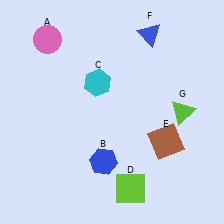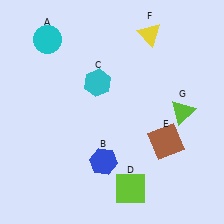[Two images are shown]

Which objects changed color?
A changed from pink to cyan. F changed from blue to yellow.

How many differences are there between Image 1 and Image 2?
There are 2 differences between the two images.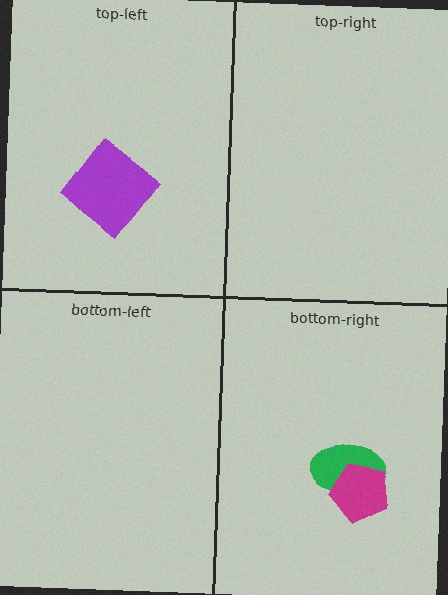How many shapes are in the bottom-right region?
2.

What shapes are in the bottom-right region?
The green ellipse, the magenta pentagon.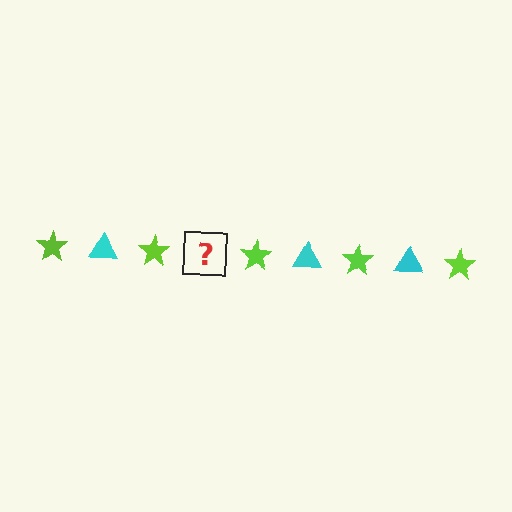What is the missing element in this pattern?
The missing element is a cyan triangle.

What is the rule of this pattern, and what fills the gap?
The rule is that the pattern alternates between lime star and cyan triangle. The gap should be filled with a cyan triangle.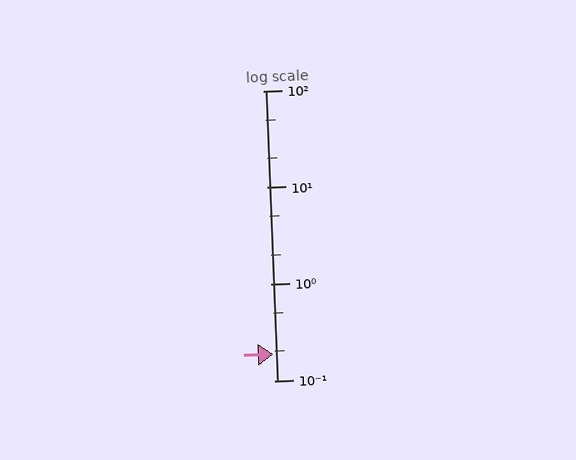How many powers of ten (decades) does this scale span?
The scale spans 3 decades, from 0.1 to 100.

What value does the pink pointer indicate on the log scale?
The pointer indicates approximately 0.19.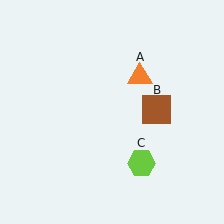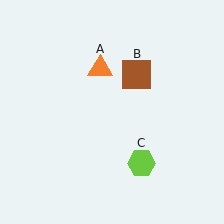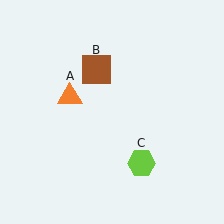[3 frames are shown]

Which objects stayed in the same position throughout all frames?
Lime hexagon (object C) remained stationary.